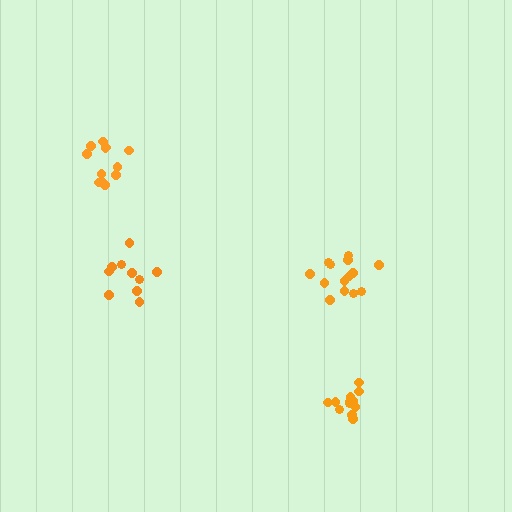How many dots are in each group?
Group 1: 14 dots, Group 2: 10 dots, Group 3: 12 dots, Group 4: 13 dots (49 total).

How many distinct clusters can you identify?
There are 4 distinct clusters.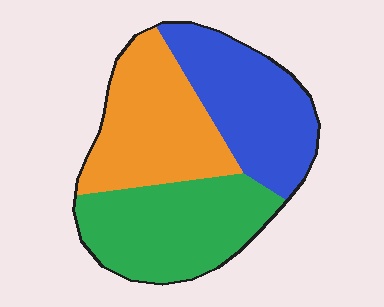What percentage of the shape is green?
Green takes up between a third and a half of the shape.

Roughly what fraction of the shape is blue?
Blue covers about 30% of the shape.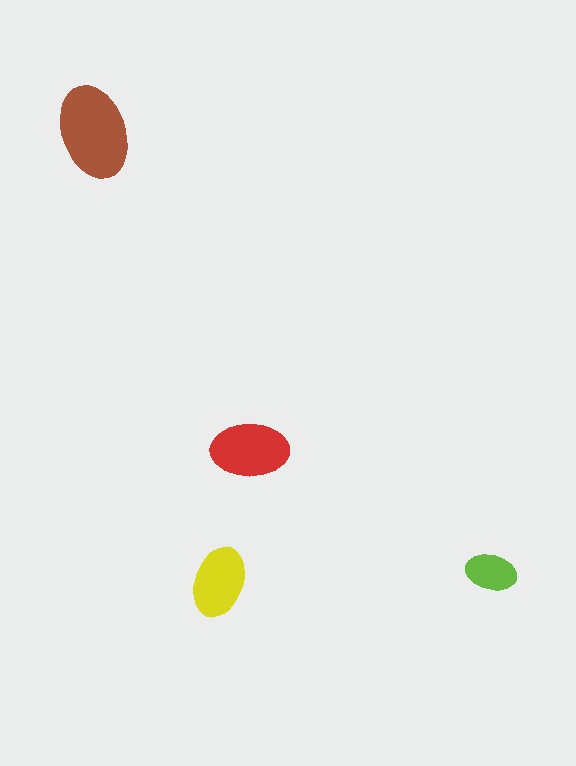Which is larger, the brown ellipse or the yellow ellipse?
The brown one.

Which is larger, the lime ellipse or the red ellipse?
The red one.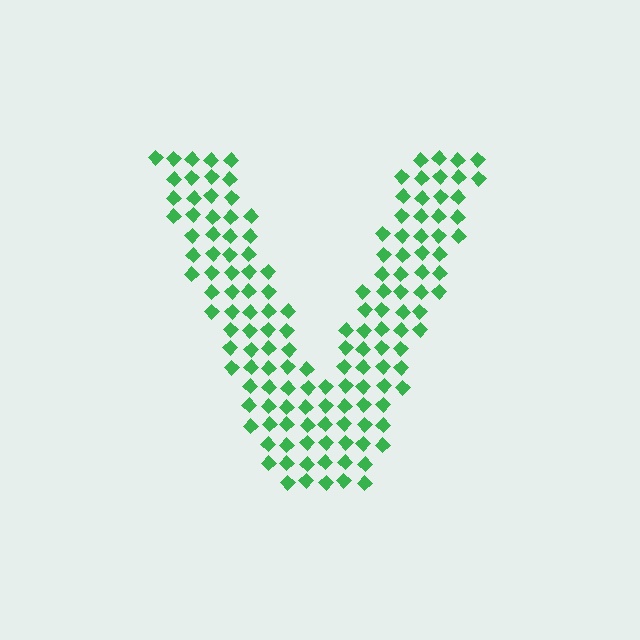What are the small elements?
The small elements are diamonds.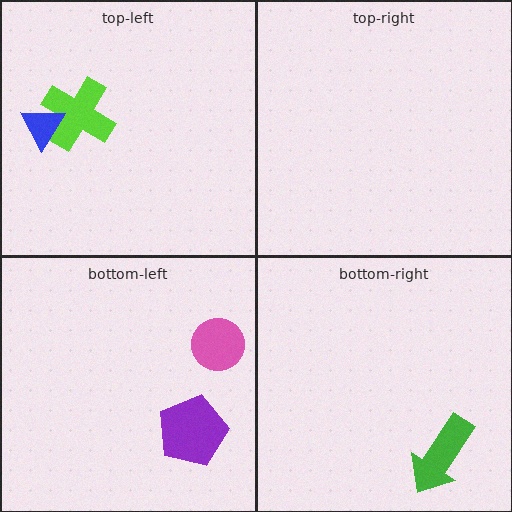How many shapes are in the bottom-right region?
1.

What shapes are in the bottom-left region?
The purple pentagon, the pink circle.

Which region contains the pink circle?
The bottom-left region.